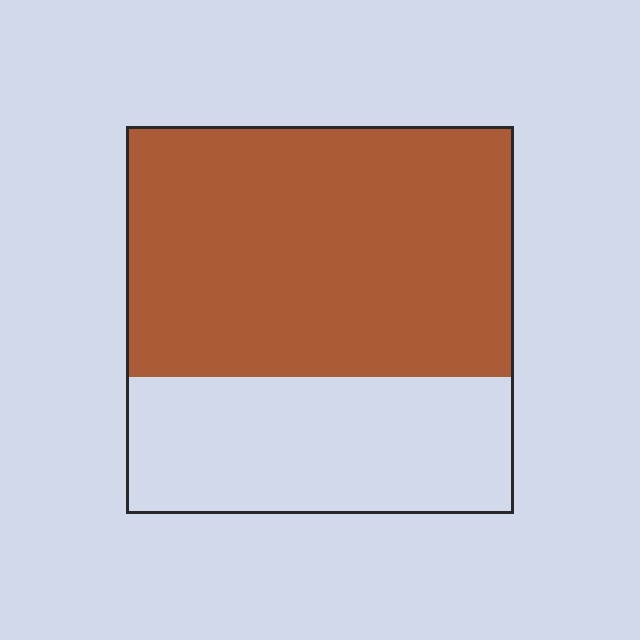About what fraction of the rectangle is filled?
About two thirds (2/3).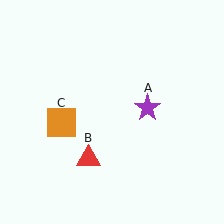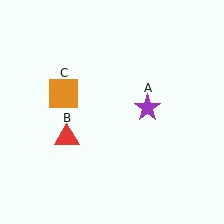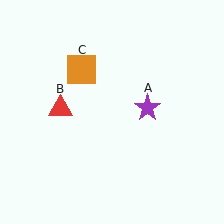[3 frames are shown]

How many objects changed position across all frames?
2 objects changed position: red triangle (object B), orange square (object C).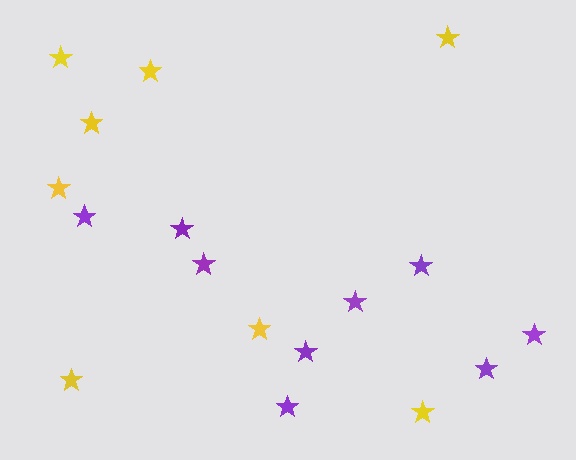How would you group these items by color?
There are 2 groups: one group of yellow stars (8) and one group of purple stars (9).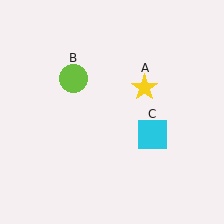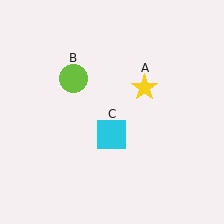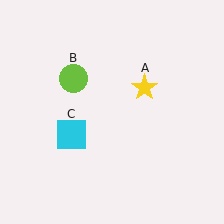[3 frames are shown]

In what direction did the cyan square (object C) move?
The cyan square (object C) moved left.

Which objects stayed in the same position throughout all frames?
Yellow star (object A) and lime circle (object B) remained stationary.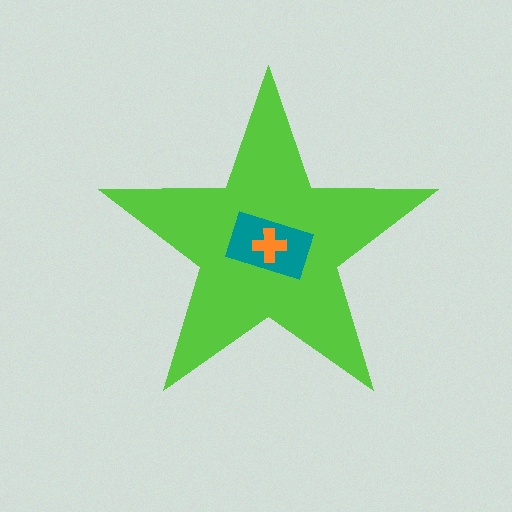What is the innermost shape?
The orange cross.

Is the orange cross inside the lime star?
Yes.